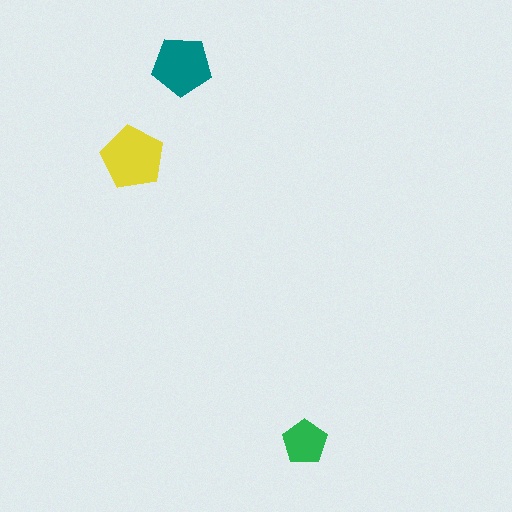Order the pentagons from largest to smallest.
the yellow one, the teal one, the green one.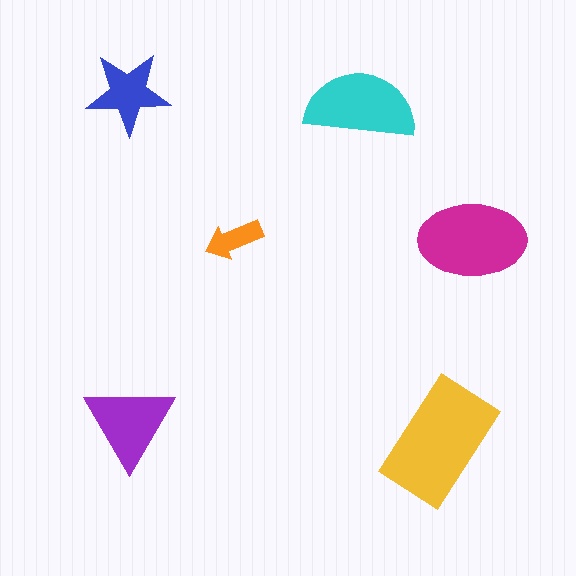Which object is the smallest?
The orange arrow.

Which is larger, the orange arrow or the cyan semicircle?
The cyan semicircle.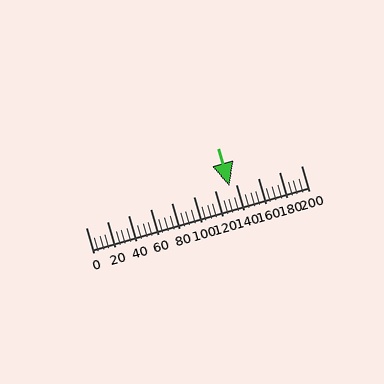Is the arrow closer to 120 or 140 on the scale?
The arrow is closer to 140.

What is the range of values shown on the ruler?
The ruler shows values from 0 to 200.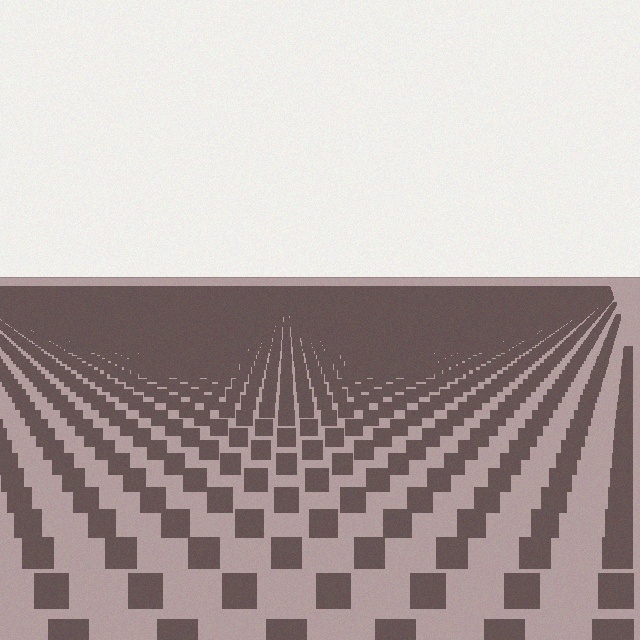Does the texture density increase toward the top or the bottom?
Density increases toward the top.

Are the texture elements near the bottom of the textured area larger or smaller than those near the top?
Larger. Near the bottom, elements are closer to the viewer and appear at a bigger on-screen size.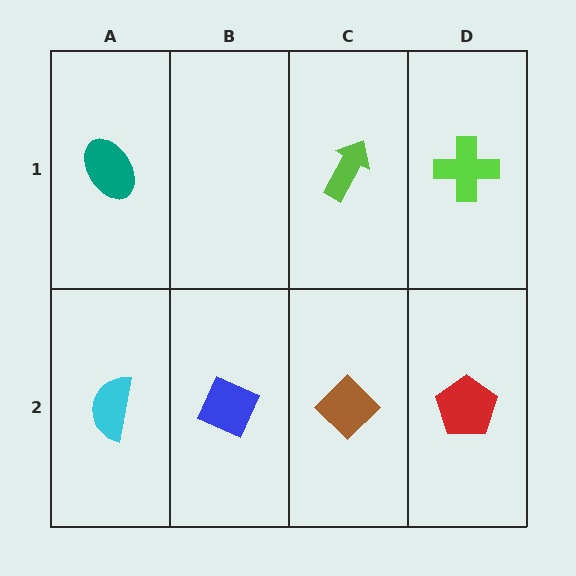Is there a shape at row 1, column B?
No, that cell is empty.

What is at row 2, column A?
A cyan semicircle.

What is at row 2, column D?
A red pentagon.